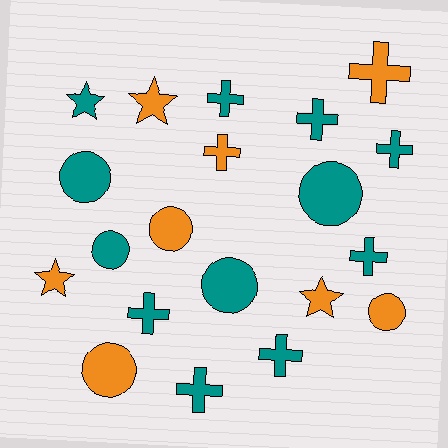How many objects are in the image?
There are 20 objects.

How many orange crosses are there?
There are 2 orange crosses.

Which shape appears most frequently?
Cross, with 9 objects.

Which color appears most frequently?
Teal, with 12 objects.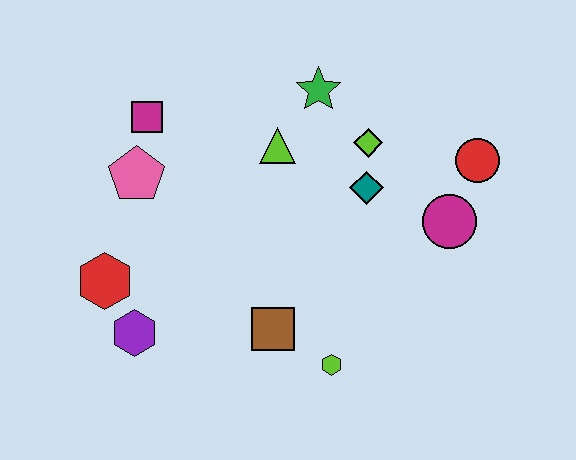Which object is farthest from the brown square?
The red circle is farthest from the brown square.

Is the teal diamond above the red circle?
No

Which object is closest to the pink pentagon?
The magenta square is closest to the pink pentagon.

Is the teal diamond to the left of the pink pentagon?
No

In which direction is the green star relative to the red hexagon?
The green star is to the right of the red hexagon.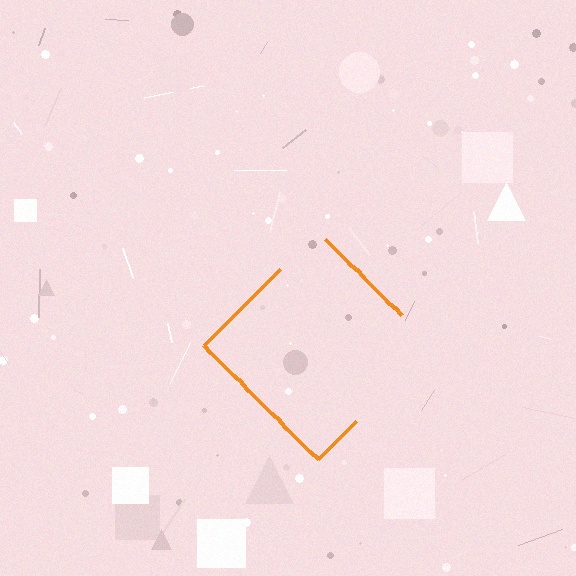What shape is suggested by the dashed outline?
The dashed outline suggests a diamond.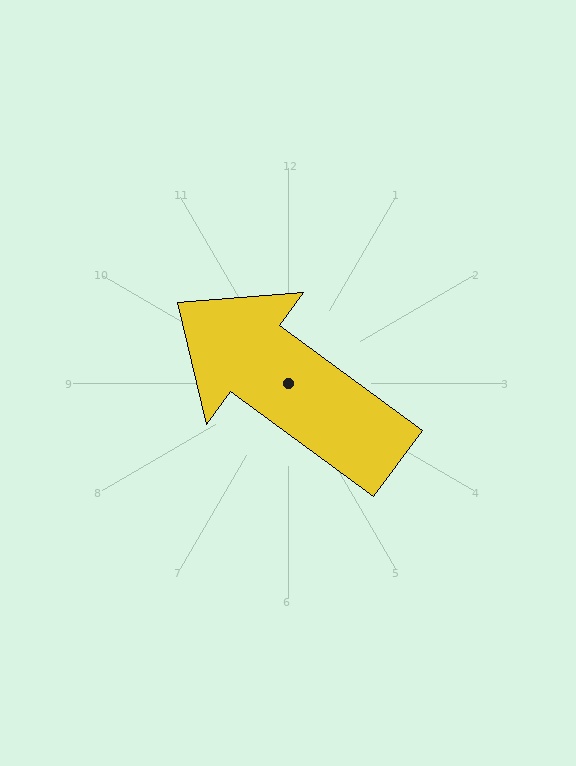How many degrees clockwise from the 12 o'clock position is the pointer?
Approximately 306 degrees.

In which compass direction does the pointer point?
Northwest.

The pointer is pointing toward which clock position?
Roughly 10 o'clock.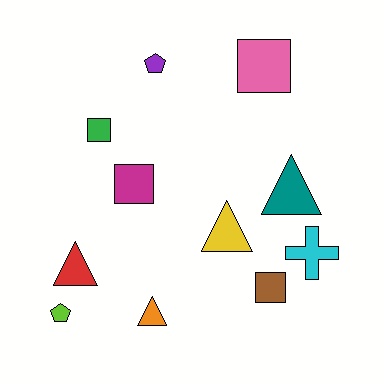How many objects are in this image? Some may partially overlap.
There are 11 objects.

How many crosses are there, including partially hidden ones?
There is 1 cross.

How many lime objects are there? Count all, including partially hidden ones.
There is 1 lime object.